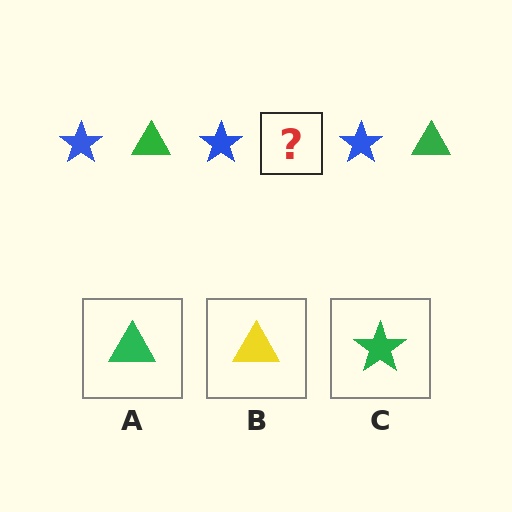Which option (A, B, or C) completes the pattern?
A.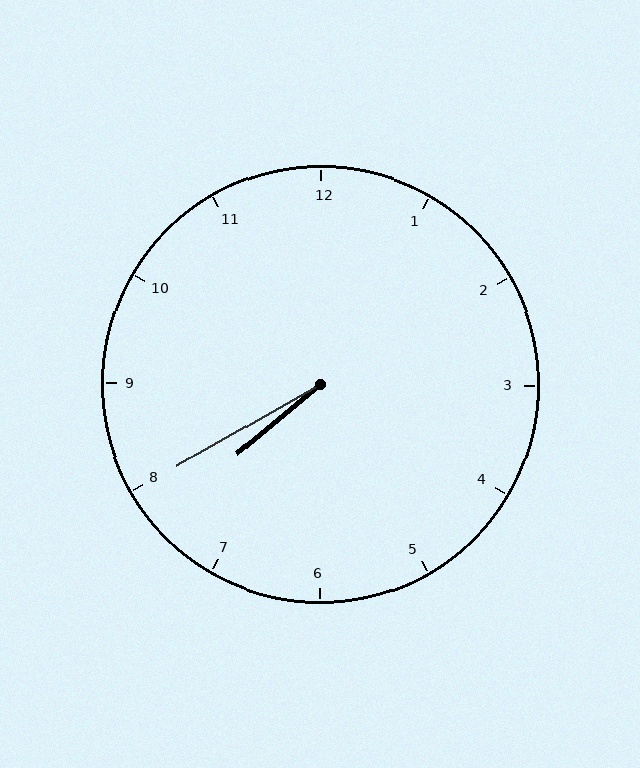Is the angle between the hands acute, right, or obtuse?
It is acute.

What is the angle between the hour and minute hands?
Approximately 10 degrees.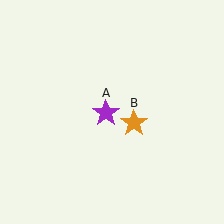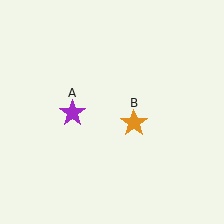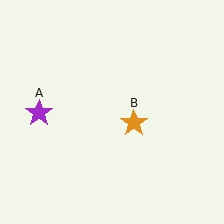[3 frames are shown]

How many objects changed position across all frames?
1 object changed position: purple star (object A).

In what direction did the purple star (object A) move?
The purple star (object A) moved left.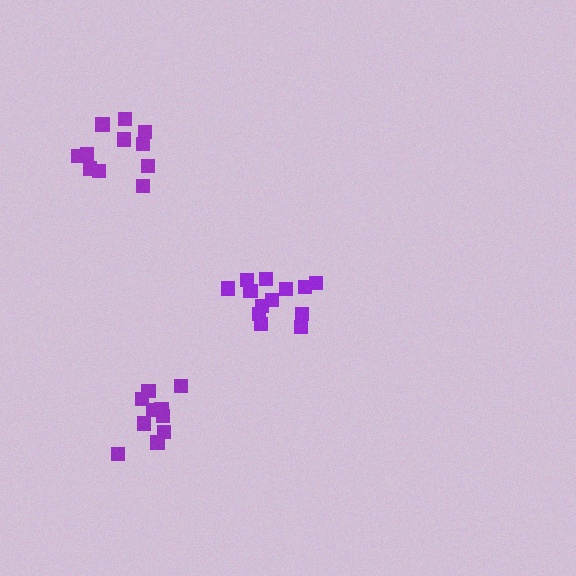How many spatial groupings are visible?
There are 3 spatial groupings.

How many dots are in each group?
Group 1: 13 dots, Group 2: 11 dots, Group 3: 10 dots (34 total).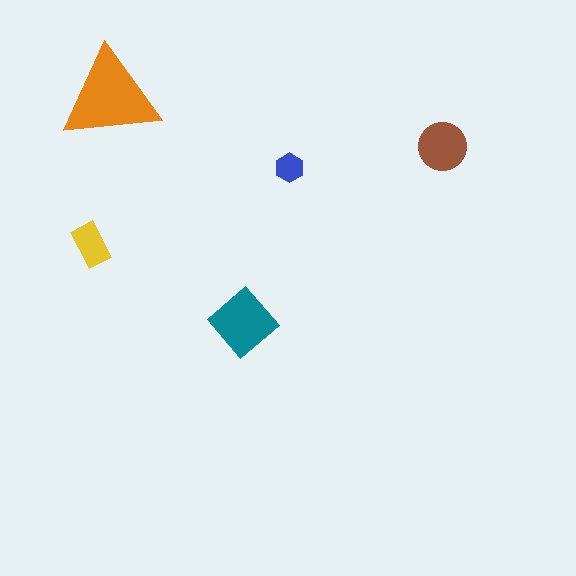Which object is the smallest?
The blue hexagon.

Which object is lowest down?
The teal diamond is bottommost.